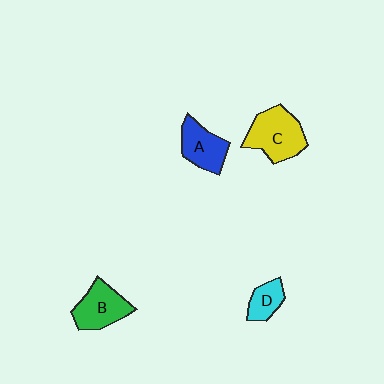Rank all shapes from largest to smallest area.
From largest to smallest: C (yellow), B (green), A (blue), D (cyan).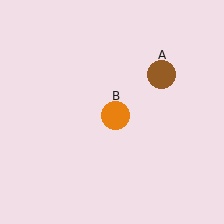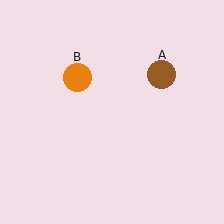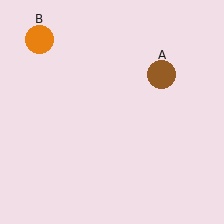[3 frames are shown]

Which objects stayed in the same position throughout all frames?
Brown circle (object A) remained stationary.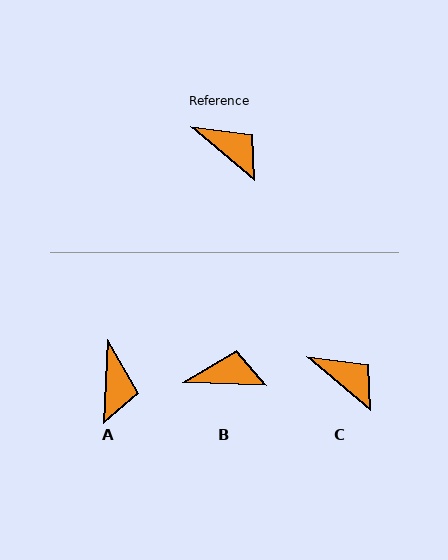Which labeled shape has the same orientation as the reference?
C.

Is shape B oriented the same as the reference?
No, it is off by about 38 degrees.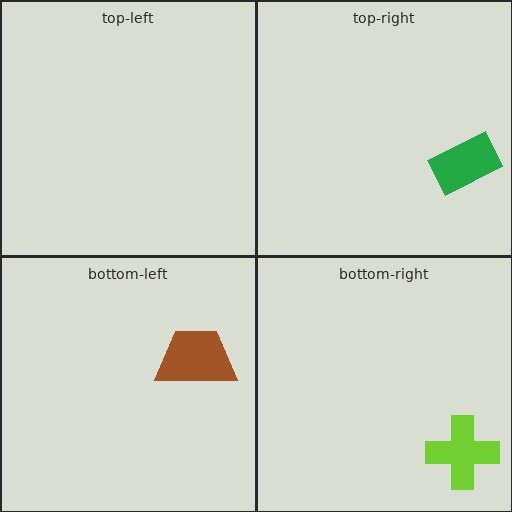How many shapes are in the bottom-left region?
1.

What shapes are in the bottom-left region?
The brown trapezoid.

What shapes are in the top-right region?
The green rectangle.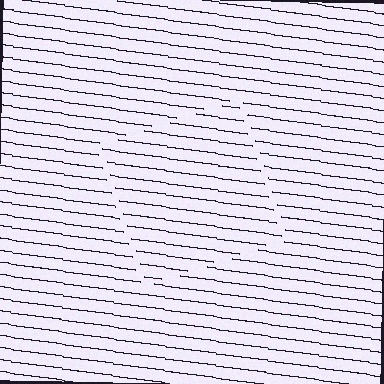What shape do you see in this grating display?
An illusory square. The interior of the shape contains the same grating, shifted by half a period — the contour is defined by the phase discontinuity where line-ends from the inner and outer gratings abut.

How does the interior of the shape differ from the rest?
The interior of the shape contains the same grating, shifted by half a period — the contour is defined by the phase discontinuity where line-ends from the inner and outer gratings abut.